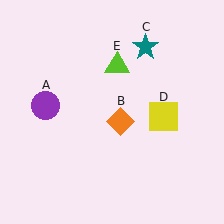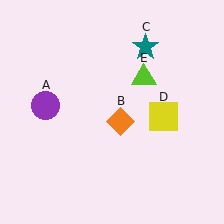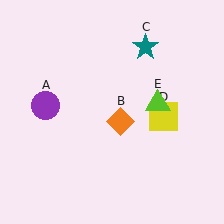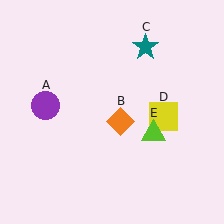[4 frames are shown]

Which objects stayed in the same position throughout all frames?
Purple circle (object A) and orange diamond (object B) and teal star (object C) and yellow square (object D) remained stationary.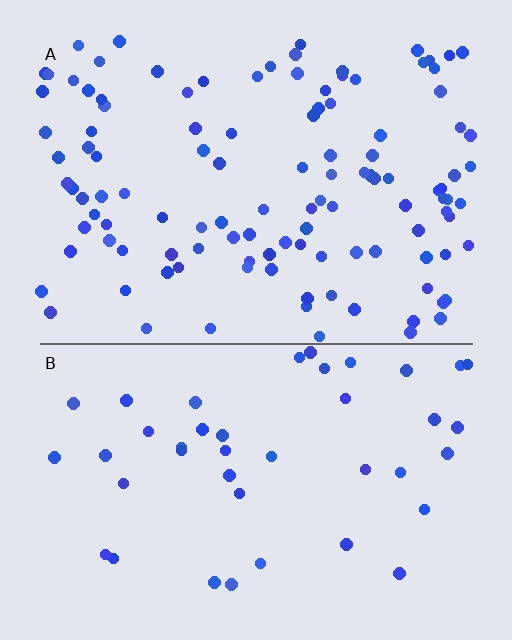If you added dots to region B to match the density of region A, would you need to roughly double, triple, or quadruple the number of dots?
Approximately triple.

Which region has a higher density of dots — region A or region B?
A (the top).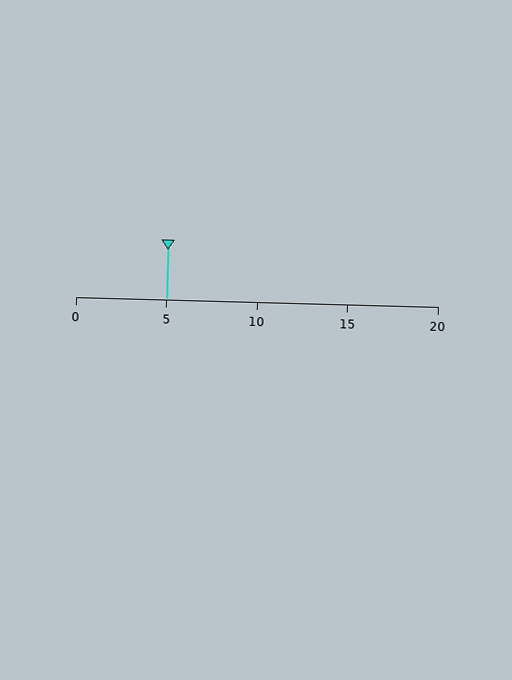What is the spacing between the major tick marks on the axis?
The major ticks are spaced 5 apart.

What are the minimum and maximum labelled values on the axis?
The axis runs from 0 to 20.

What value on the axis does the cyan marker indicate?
The marker indicates approximately 5.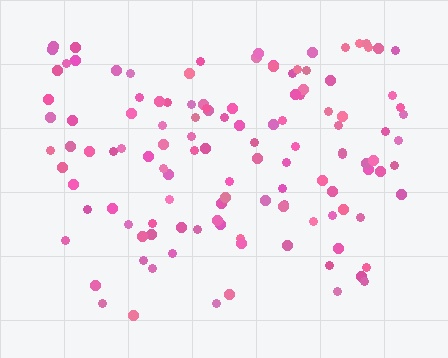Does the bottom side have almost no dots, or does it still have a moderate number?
Still a moderate number, just noticeably fewer than the top.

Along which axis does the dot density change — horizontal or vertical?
Vertical.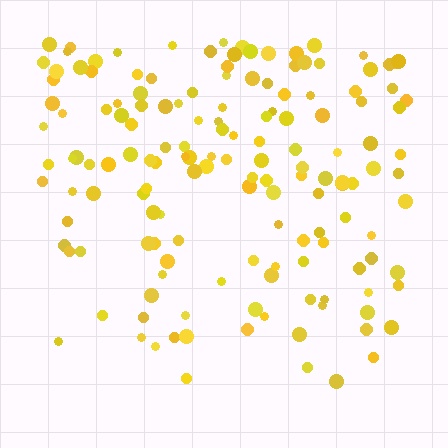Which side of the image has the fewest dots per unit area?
The bottom.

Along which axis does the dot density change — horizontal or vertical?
Vertical.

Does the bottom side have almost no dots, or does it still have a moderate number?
Still a moderate number, just noticeably fewer than the top.